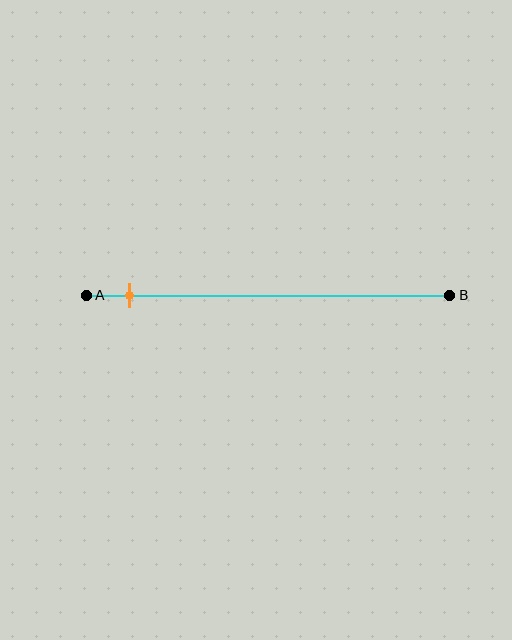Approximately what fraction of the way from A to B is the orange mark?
The orange mark is approximately 10% of the way from A to B.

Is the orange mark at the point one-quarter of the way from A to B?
No, the mark is at about 10% from A, not at the 25% one-quarter point.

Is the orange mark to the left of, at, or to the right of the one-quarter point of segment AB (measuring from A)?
The orange mark is to the left of the one-quarter point of segment AB.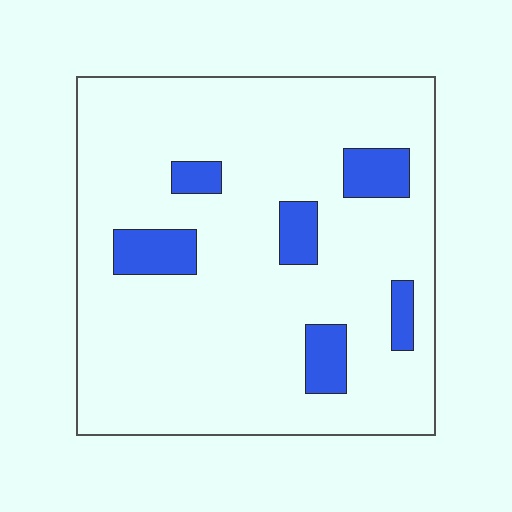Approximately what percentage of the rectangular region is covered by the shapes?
Approximately 10%.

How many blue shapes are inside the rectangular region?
6.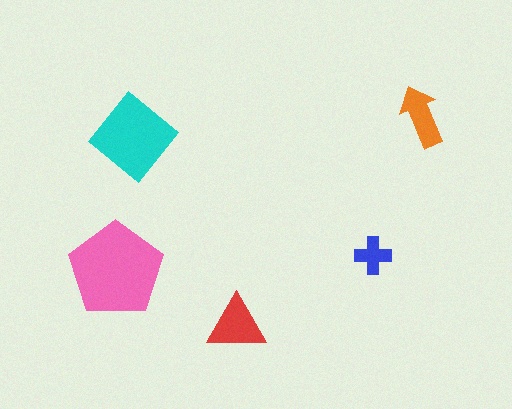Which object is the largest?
The pink pentagon.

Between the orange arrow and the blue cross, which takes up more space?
The orange arrow.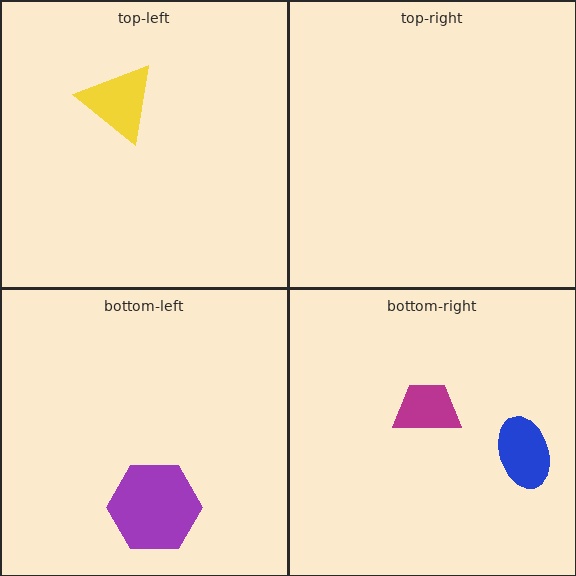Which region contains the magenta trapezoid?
The bottom-right region.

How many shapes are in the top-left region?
1.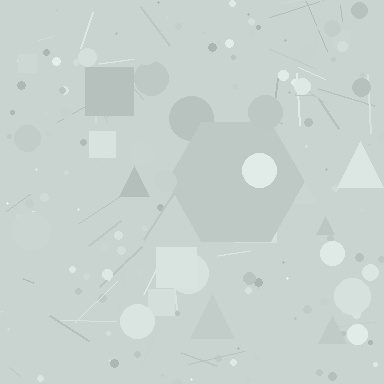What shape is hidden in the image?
A hexagon is hidden in the image.